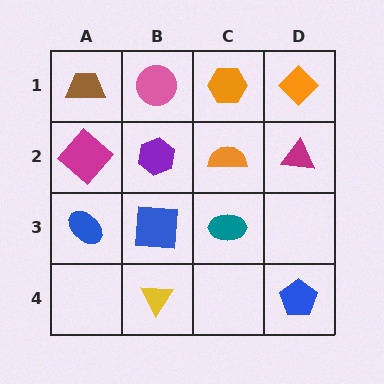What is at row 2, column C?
An orange semicircle.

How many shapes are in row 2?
4 shapes.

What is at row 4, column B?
A yellow triangle.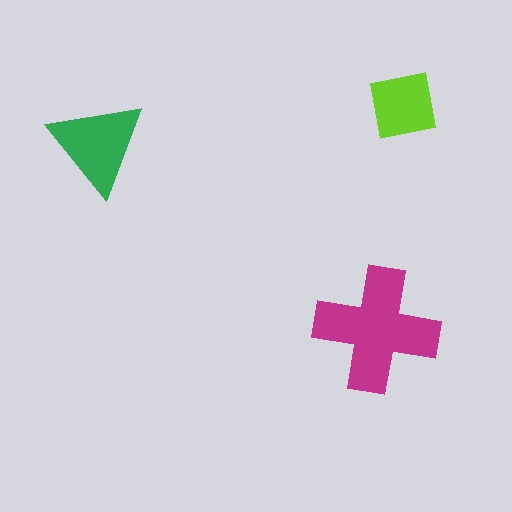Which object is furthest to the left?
The green triangle is leftmost.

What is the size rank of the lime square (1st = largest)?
3rd.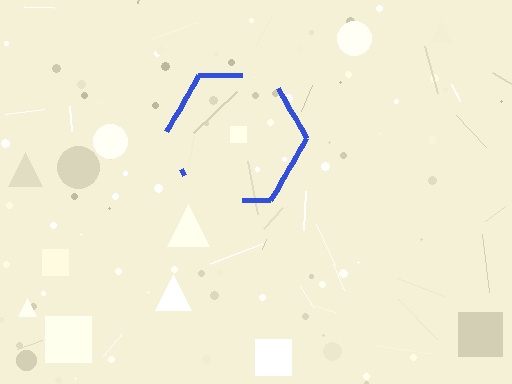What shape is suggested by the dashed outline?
The dashed outline suggests a hexagon.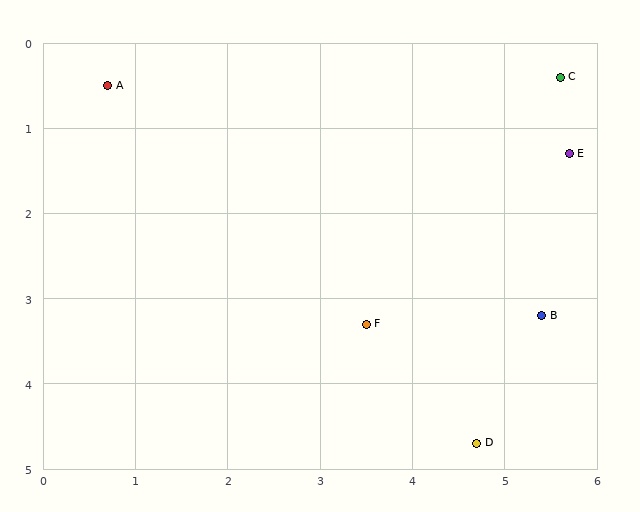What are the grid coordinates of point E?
Point E is at approximately (5.7, 1.3).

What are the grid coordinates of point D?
Point D is at approximately (4.7, 4.7).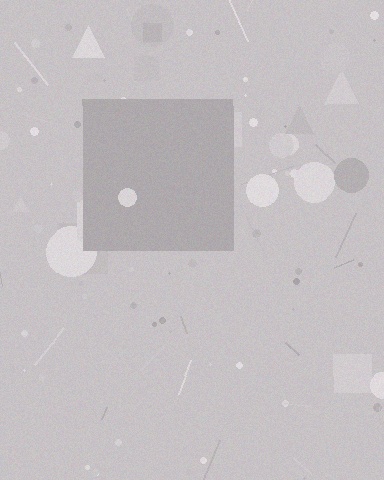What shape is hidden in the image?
A square is hidden in the image.